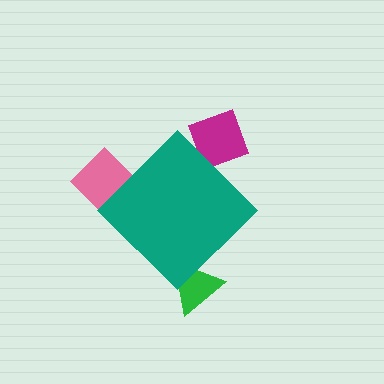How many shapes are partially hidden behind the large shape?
3 shapes are partially hidden.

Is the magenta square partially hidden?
Yes, the magenta square is partially hidden behind the teal diamond.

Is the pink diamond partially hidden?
Yes, the pink diamond is partially hidden behind the teal diamond.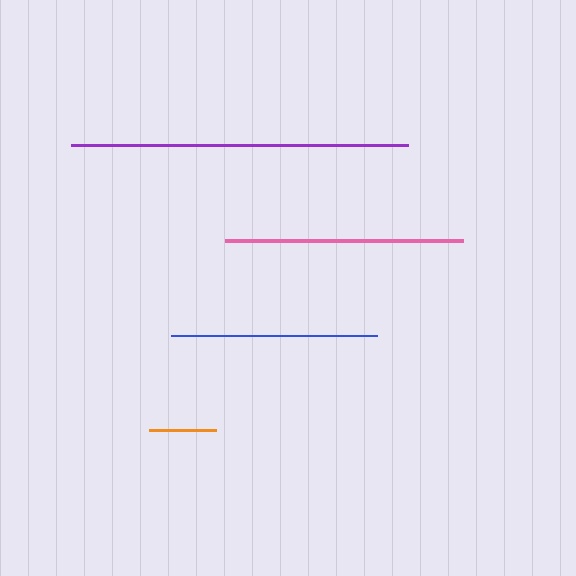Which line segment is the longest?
The purple line is the longest at approximately 338 pixels.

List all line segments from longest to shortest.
From longest to shortest: purple, pink, blue, orange.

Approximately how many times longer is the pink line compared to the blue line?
The pink line is approximately 1.2 times the length of the blue line.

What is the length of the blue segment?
The blue segment is approximately 206 pixels long.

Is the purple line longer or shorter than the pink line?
The purple line is longer than the pink line.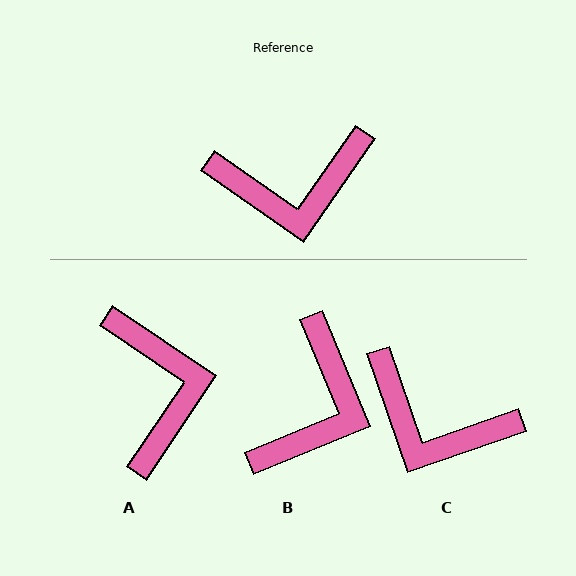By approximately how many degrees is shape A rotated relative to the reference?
Approximately 91 degrees counter-clockwise.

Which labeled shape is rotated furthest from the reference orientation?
A, about 91 degrees away.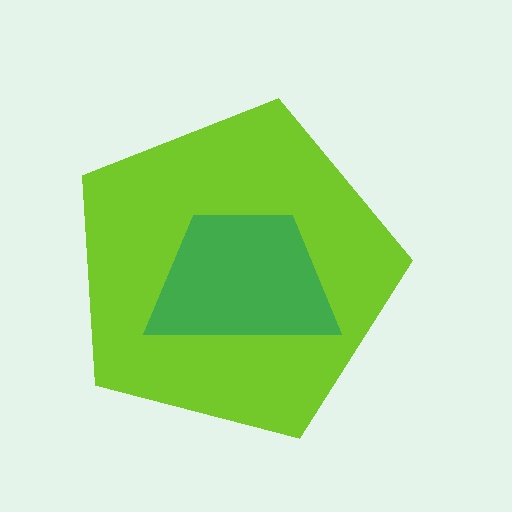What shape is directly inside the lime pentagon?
The green trapezoid.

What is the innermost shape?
The green trapezoid.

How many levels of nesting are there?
2.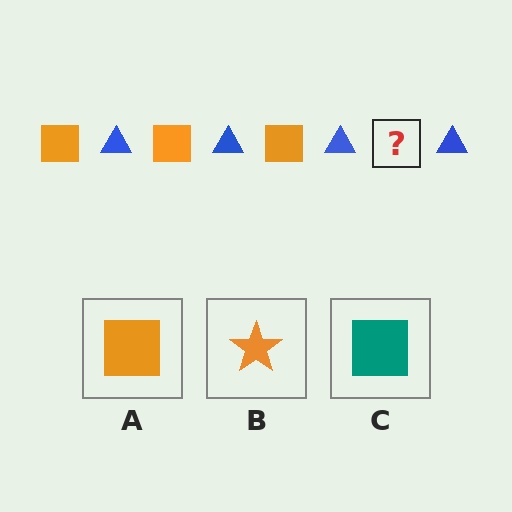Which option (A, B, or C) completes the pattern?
A.